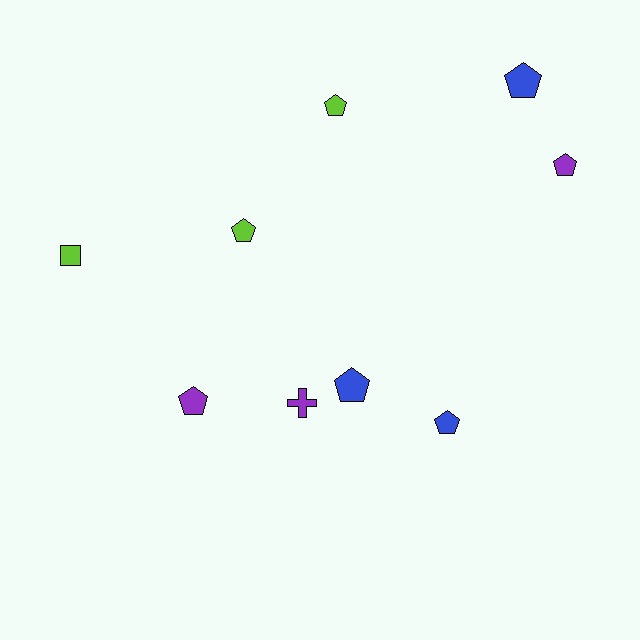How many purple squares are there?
There are no purple squares.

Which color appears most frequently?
Purple, with 3 objects.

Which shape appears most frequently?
Pentagon, with 7 objects.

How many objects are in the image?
There are 9 objects.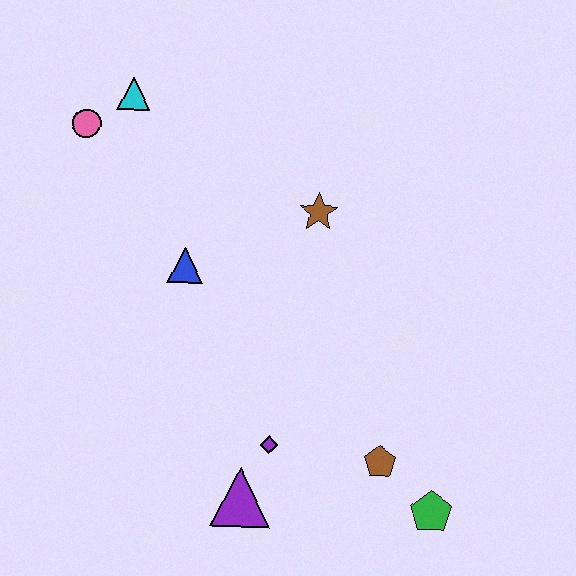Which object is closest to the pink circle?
The cyan triangle is closest to the pink circle.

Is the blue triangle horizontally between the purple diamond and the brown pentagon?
No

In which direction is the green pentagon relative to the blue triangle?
The green pentagon is to the right of the blue triangle.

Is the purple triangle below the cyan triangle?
Yes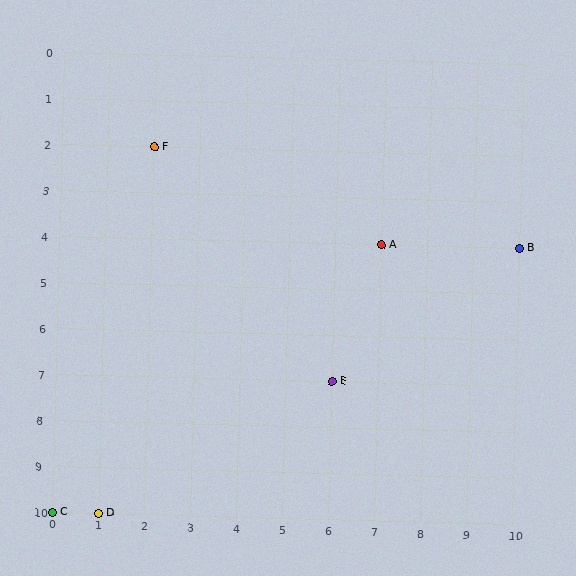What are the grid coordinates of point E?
Point E is at grid coordinates (6, 7).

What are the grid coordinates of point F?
Point F is at grid coordinates (2, 2).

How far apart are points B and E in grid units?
Points B and E are 4 columns and 3 rows apart (about 5.0 grid units diagonally).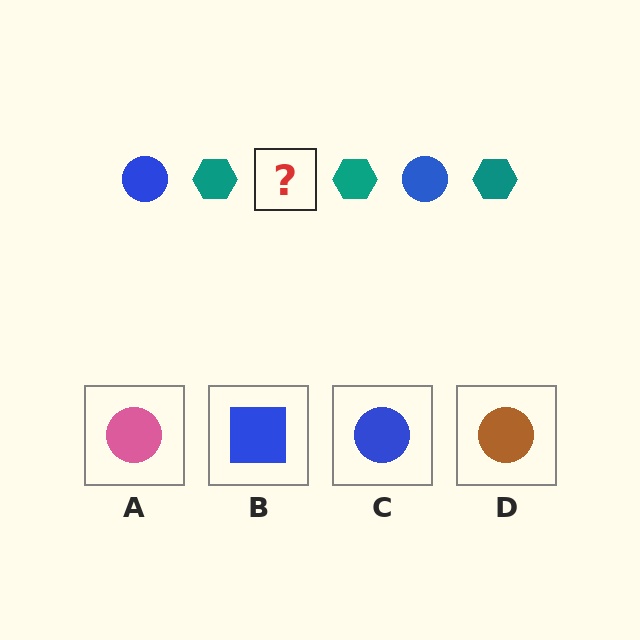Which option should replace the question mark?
Option C.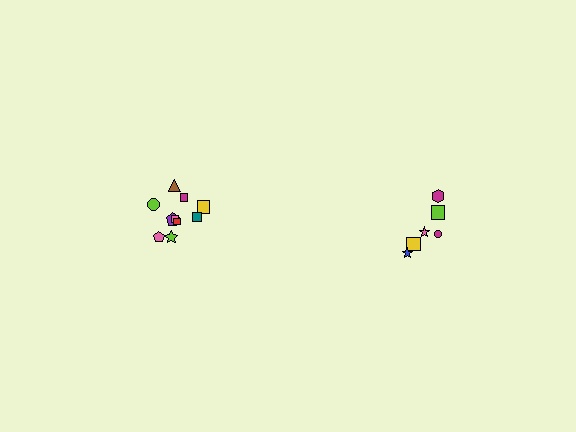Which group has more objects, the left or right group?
The left group.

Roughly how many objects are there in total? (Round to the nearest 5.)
Roughly 15 objects in total.